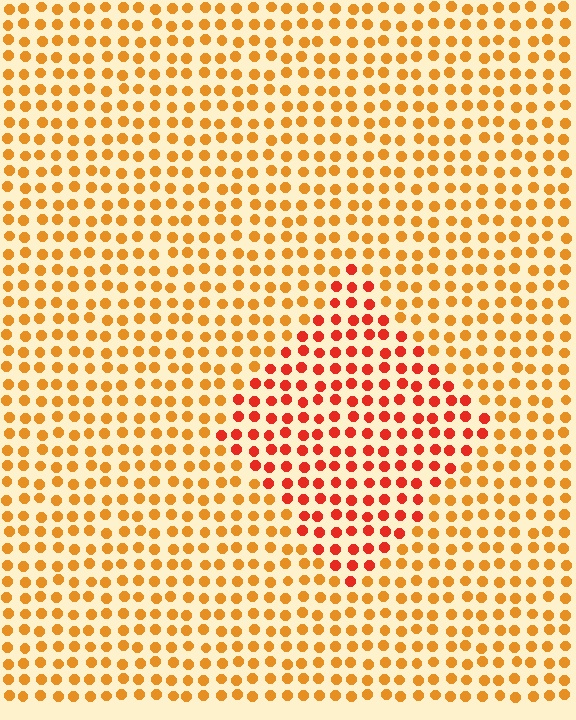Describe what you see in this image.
The image is filled with small orange elements in a uniform arrangement. A diamond-shaped region is visible where the elements are tinted to a slightly different hue, forming a subtle color boundary.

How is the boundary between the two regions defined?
The boundary is defined purely by a slight shift in hue (about 31 degrees). Spacing, size, and orientation are identical on both sides.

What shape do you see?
I see a diamond.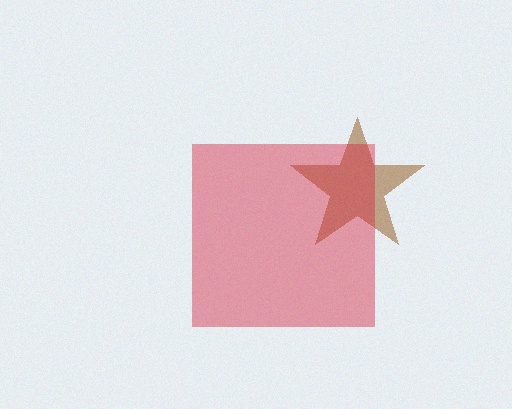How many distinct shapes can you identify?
There are 2 distinct shapes: a brown star, a red square.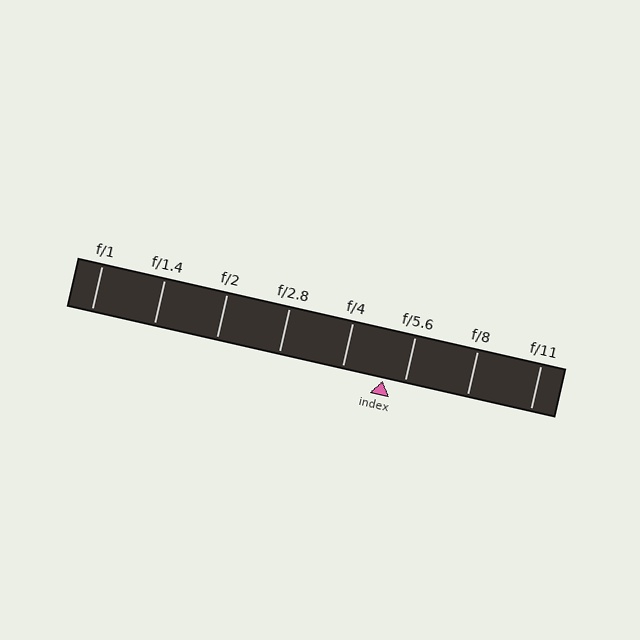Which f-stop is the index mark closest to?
The index mark is closest to f/5.6.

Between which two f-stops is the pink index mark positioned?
The index mark is between f/4 and f/5.6.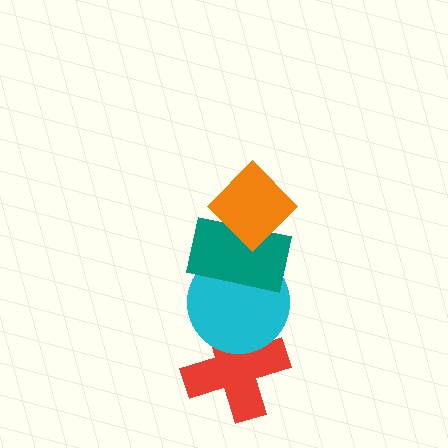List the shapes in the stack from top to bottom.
From top to bottom: the orange diamond, the teal rectangle, the cyan circle, the red cross.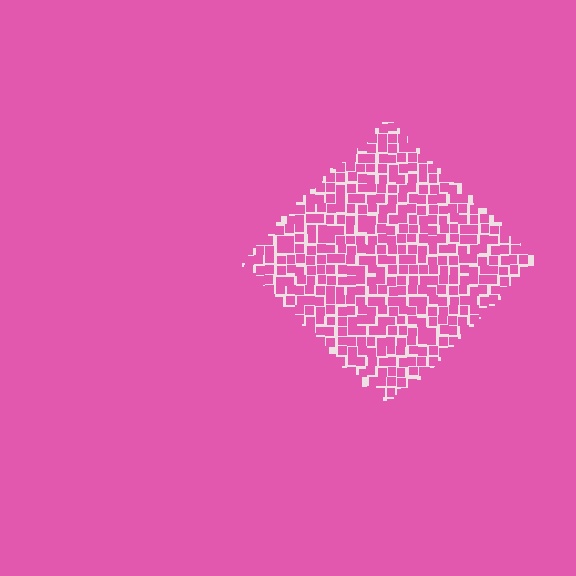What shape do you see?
I see a diamond.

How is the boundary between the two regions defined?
The boundary is defined by a change in element density (approximately 2.3x ratio). All elements are the same color, size, and shape.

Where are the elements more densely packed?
The elements are more densely packed outside the diamond boundary.